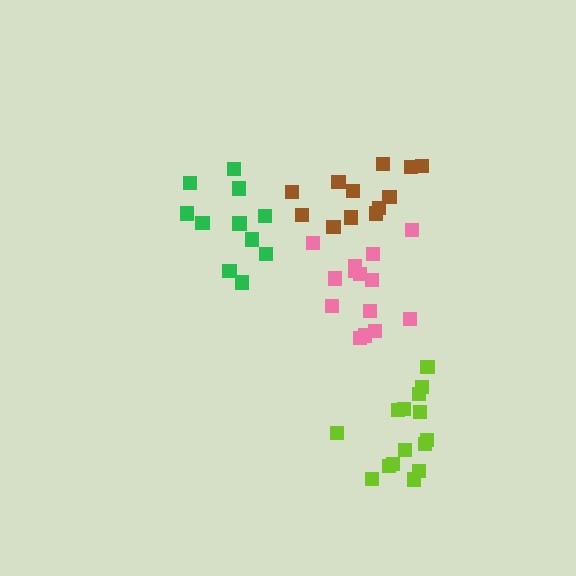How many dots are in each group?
Group 1: 11 dots, Group 2: 15 dots, Group 3: 14 dots, Group 4: 12 dots (52 total).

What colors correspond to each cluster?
The clusters are colored: green, lime, pink, brown.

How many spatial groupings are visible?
There are 4 spatial groupings.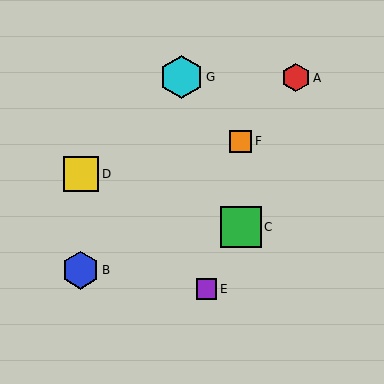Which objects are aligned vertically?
Objects C, F are aligned vertically.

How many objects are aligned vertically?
2 objects (C, F) are aligned vertically.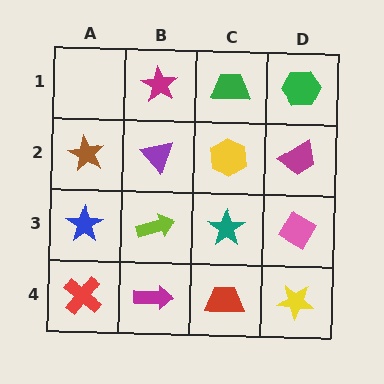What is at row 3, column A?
A blue star.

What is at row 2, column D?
A magenta trapezoid.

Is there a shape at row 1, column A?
No, that cell is empty.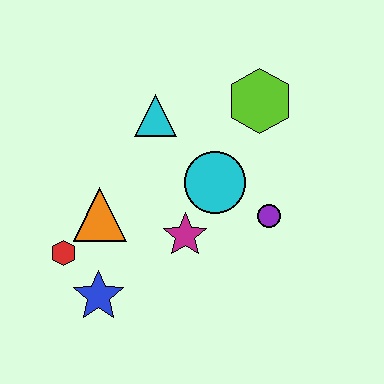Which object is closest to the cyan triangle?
The cyan circle is closest to the cyan triangle.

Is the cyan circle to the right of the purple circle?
No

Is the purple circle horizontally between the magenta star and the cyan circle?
No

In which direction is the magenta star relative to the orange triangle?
The magenta star is to the right of the orange triangle.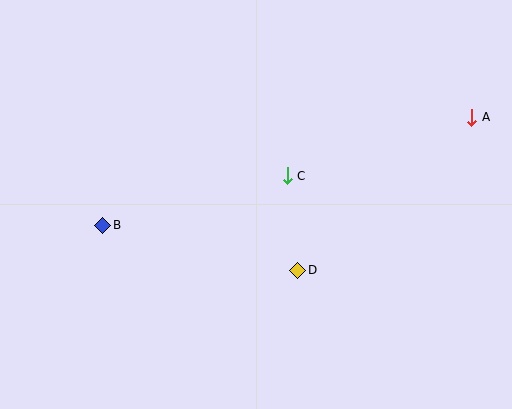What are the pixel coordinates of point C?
Point C is at (287, 176).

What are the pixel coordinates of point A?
Point A is at (472, 117).